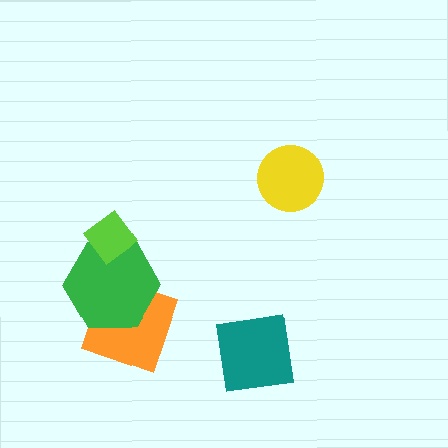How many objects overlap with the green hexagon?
2 objects overlap with the green hexagon.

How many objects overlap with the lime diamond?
1 object overlaps with the lime diamond.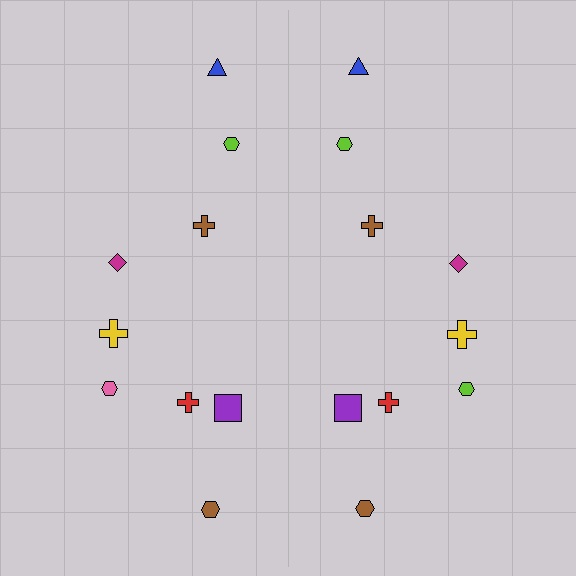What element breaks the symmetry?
The lime hexagon on the right side breaks the symmetry — its mirror counterpart is pink.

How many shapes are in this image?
There are 18 shapes in this image.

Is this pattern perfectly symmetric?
No, the pattern is not perfectly symmetric. The lime hexagon on the right side breaks the symmetry — its mirror counterpart is pink.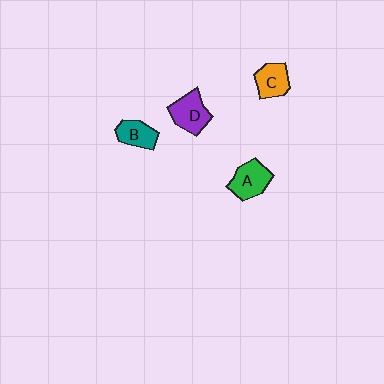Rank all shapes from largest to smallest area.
From largest to smallest: D (purple), A (green), C (orange), B (teal).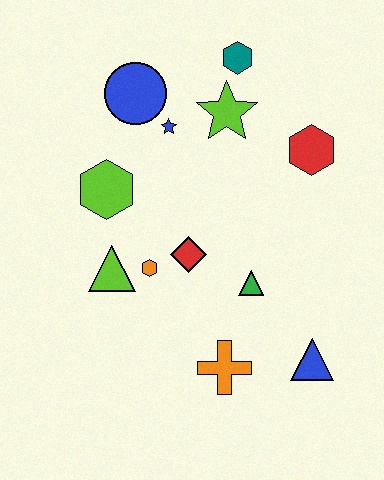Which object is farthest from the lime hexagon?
The blue triangle is farthest from the lime hexagon.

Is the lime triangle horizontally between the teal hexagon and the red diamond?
No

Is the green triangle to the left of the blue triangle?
Yes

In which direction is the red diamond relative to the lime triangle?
The red diamond is to the right of the lime triangle.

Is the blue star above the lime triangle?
Yes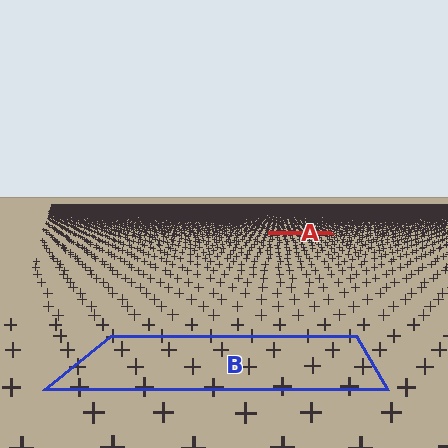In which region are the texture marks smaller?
The texture marks are smaller in region A, because it is farther away.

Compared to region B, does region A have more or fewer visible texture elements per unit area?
Region A has more texture elements per unit area — they are packed more densely because it is farther away.